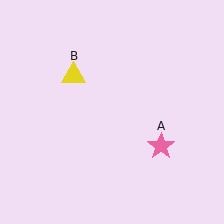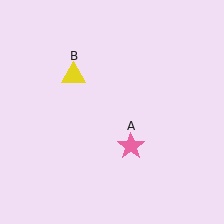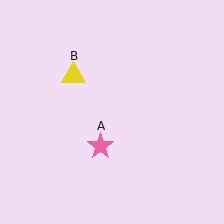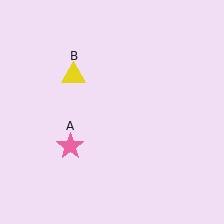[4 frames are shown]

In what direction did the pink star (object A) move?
The pink star (object A) moved left.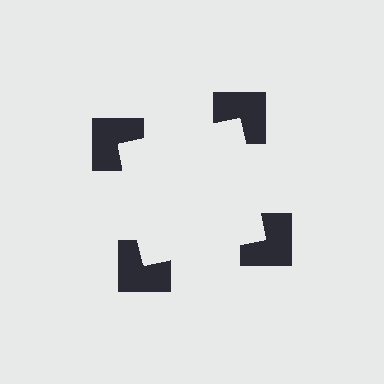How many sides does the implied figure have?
4 sides.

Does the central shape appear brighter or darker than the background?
It typically appears slightly brighter than the background, even though no actual brightness change is drawn.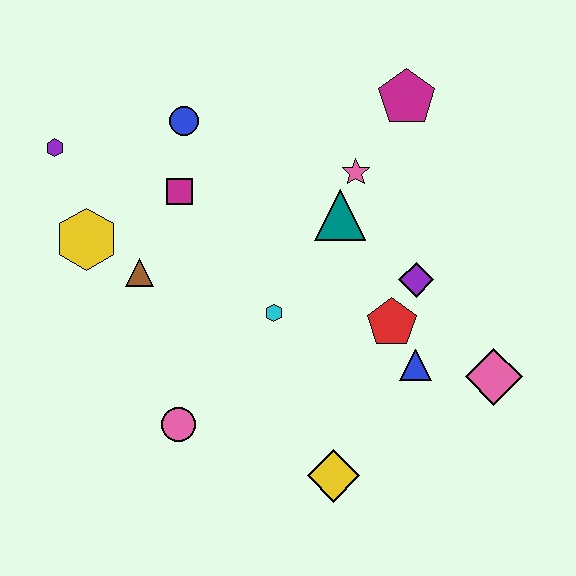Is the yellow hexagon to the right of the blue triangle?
No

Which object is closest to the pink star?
The teal triangle is closest to the pink star.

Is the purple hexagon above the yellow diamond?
Yes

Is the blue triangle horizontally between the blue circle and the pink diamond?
Yes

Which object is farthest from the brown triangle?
The pink diamond is farthest from the brown triangle.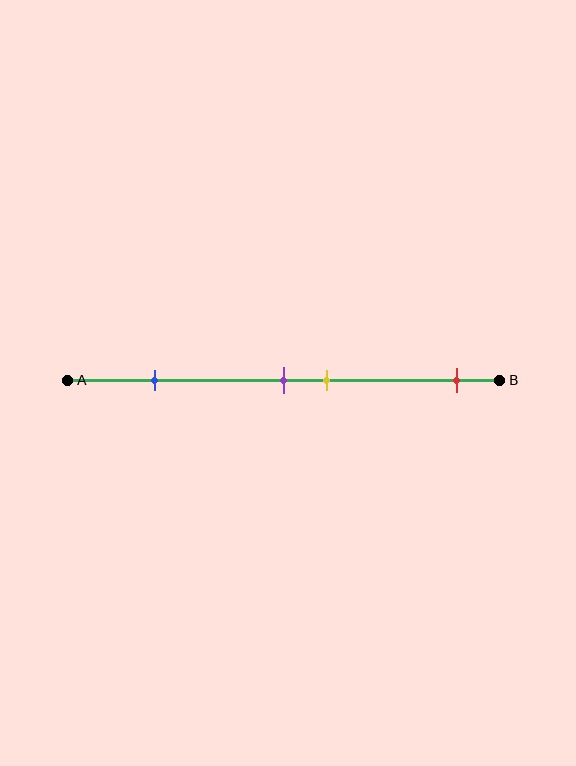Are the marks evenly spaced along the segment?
No, the marks are not evenly spaced.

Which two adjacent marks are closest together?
The purple and yellow marks are the closest adjacent pair.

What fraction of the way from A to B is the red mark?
The red mark is approximately 90% (0.9) of the way from A to B.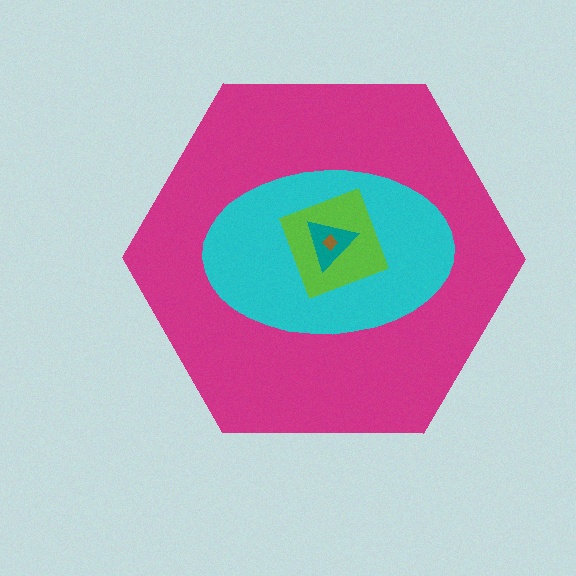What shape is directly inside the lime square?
The teal triangle.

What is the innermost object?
The brown diamond.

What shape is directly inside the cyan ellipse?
The lime square.